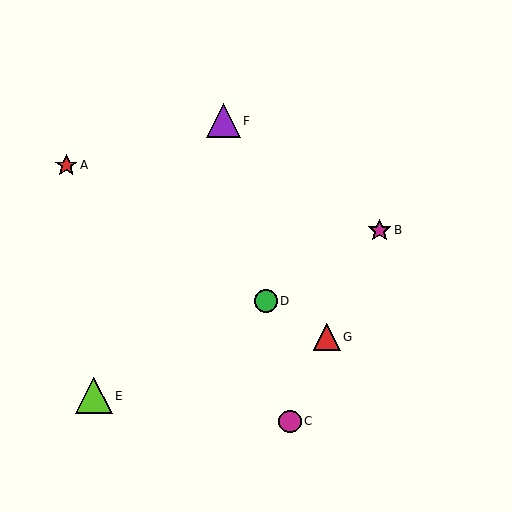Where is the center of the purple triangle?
The center of the purple triangle is at (223, 121).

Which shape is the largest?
The lime triangle (labeled E) is the largest.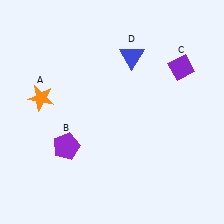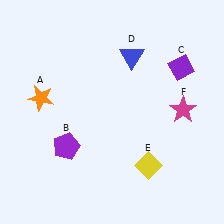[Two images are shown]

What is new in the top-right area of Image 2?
A magenta star (F) was added in the top-right area of Image 2.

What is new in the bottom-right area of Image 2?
A yellow diamond (E) was added in the bottom-right area of Image 2.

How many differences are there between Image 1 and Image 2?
There are 2 differences between the two images.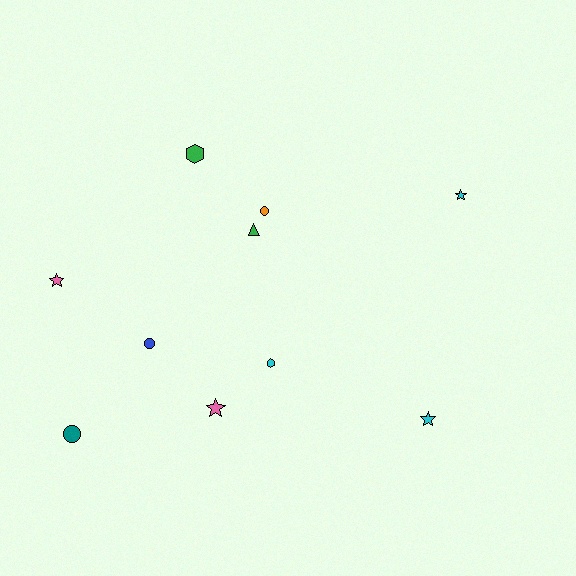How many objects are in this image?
There are 10 objects.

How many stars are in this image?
There are 4 stars.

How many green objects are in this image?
There are 2 green objects.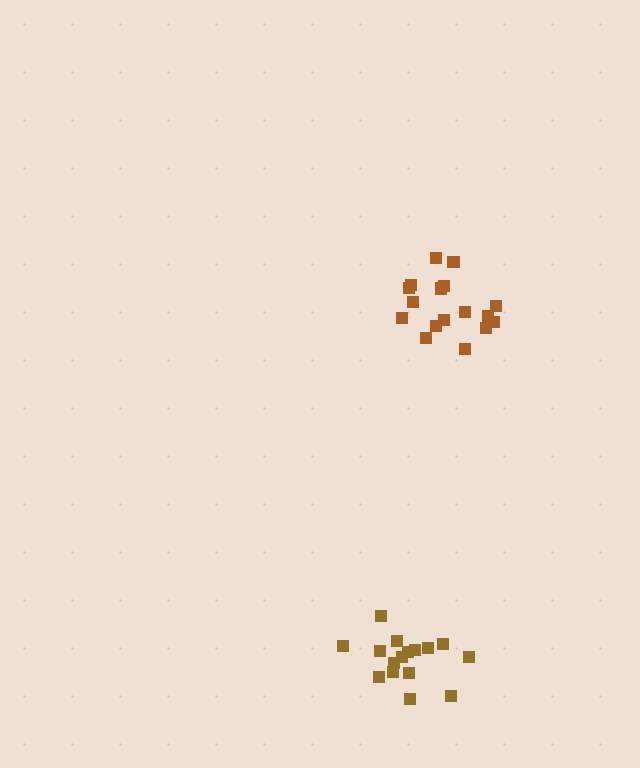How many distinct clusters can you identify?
There are 2 distinct clusters.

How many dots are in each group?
Group 1: 16 dots, Group 2: 17 dots (33 total).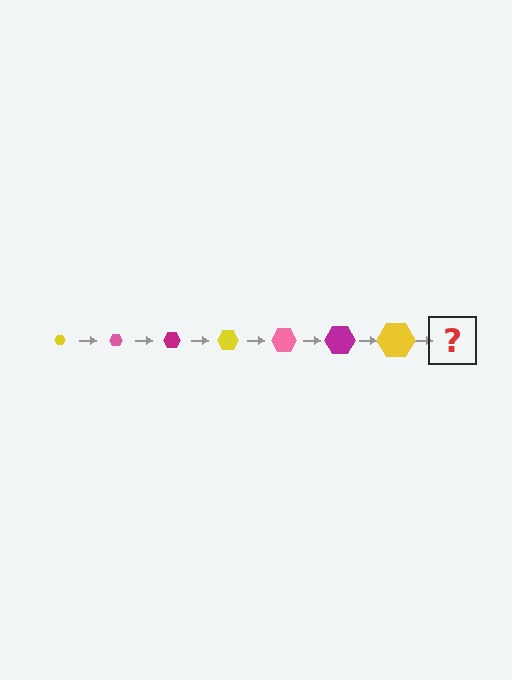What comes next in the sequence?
The next element should be a pink hexagon, larger than the previous one.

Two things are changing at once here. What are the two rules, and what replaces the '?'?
The two rules are that the hexagon grows larger each step and the color cycles through yellow, pink, and magenta. The '?' should be a pink hexagon, larger than the previous one.